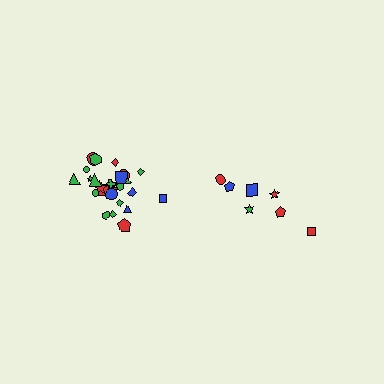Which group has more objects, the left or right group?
The left group.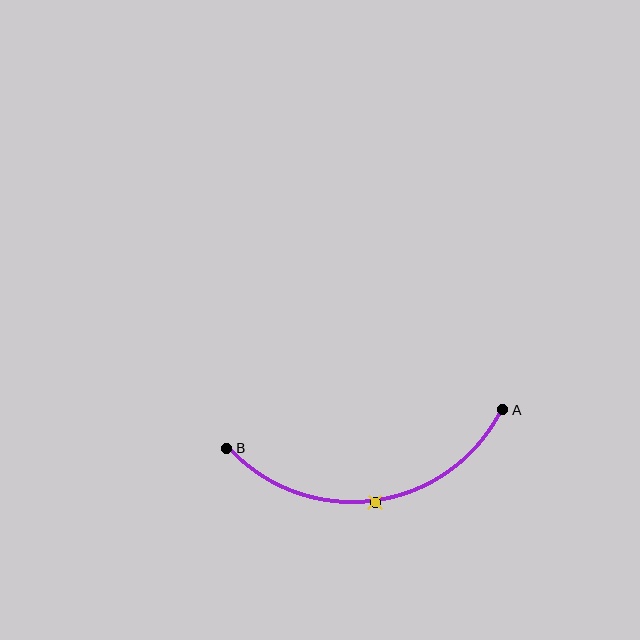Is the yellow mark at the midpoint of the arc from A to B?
Yes. The yellow mark lies on the arc at equal arc-length from both A and B — it is the arc midpoint.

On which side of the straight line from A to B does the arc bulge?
The arc bulges below the straight line connecting A and B.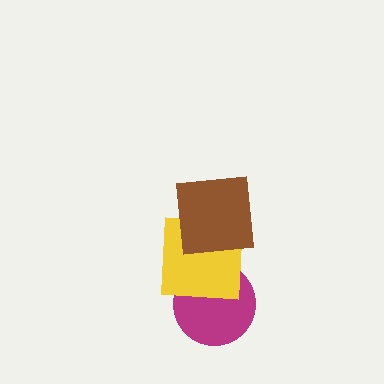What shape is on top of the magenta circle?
The yellow square is on top of the magenta circle.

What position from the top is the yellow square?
The yellow square is 2nd from the top.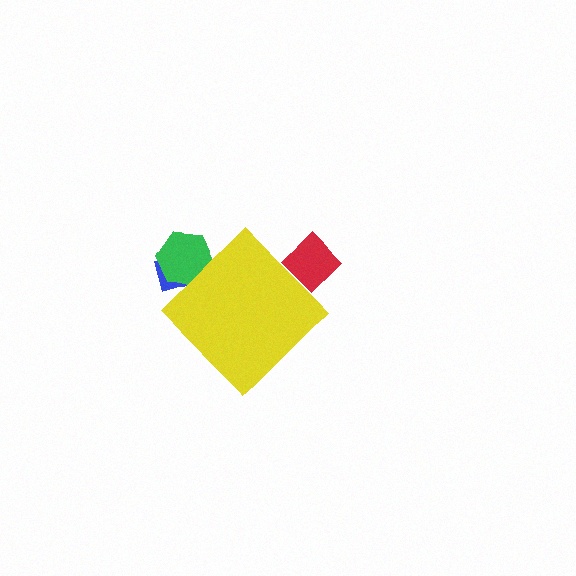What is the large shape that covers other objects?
A yellow diamond.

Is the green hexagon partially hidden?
Yes, the green hexagon is partially hidden behind the yellow diamond.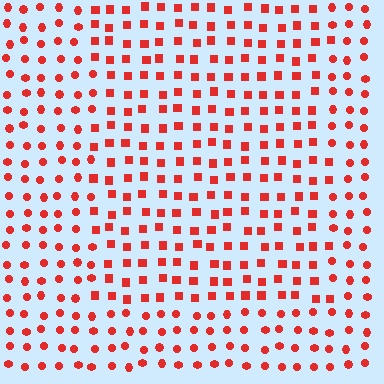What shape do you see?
I see a rectangle.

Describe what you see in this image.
The image is filled with small red elements arranged in a uniform grid. A rectangle-shaped region contains squares, while the surrounding area contains circles. The boundary is defined purely by the change in element shape.